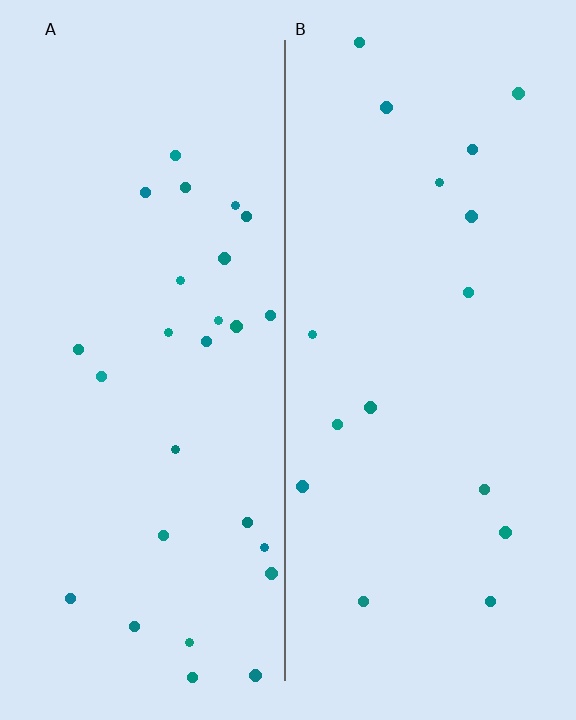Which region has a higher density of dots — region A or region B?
A (the left).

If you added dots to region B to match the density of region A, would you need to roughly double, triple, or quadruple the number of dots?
Approximately double.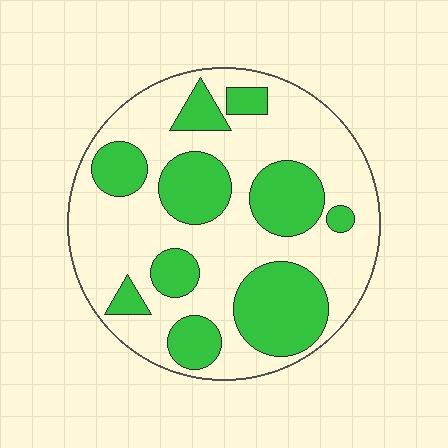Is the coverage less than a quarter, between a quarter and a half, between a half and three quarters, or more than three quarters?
Between a quarter and a half.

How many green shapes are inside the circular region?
10.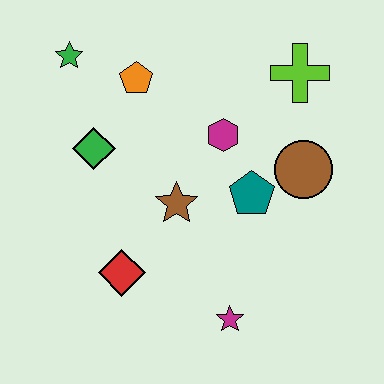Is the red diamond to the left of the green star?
No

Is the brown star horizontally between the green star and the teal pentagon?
Yes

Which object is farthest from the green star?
The magenta star is farthest from the green star.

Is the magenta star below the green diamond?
Yes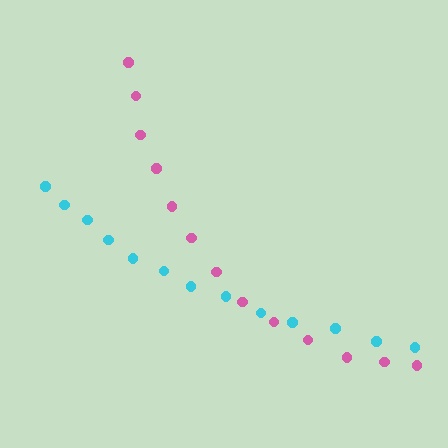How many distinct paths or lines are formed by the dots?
There are 2 distinct paths.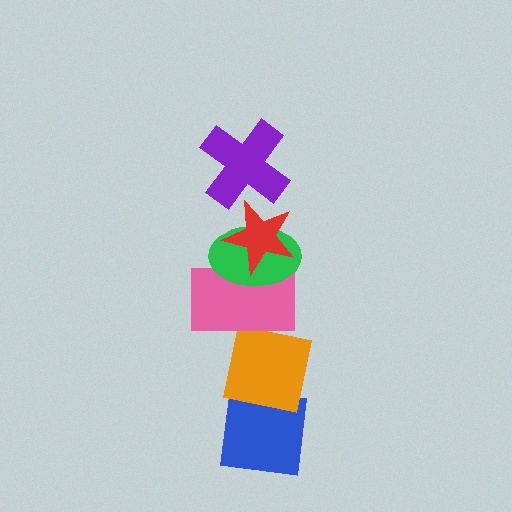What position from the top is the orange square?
The orange square is 5th from the top.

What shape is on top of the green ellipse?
The red star is on top of the green ellipse.